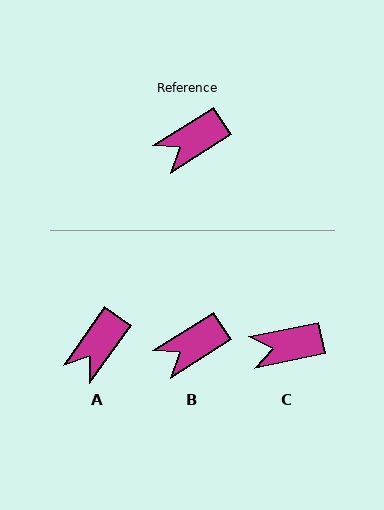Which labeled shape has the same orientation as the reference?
B.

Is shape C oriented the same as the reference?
No, it is off by about 21 degrees.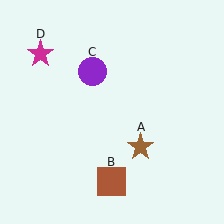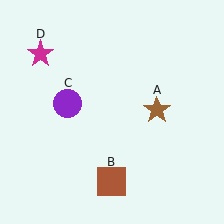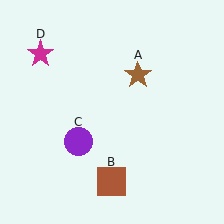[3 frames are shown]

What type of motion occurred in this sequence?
The brown star (object A), purple circle (object C) rotated counterclockwise around the center of the scene.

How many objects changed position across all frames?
2 objects changed position: brown star (object A), purple circle (object C).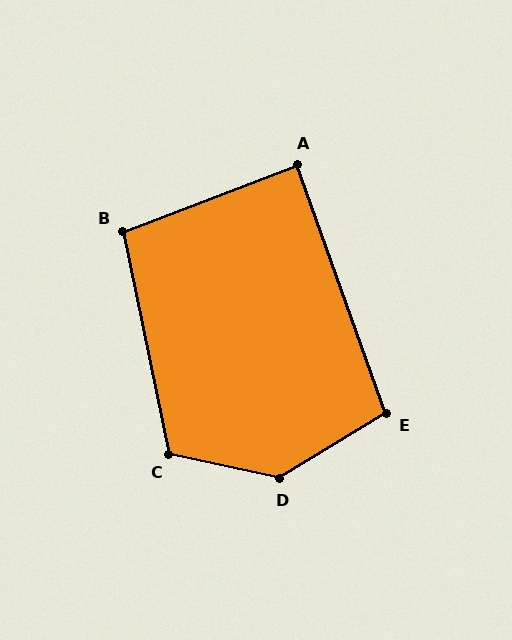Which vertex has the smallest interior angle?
A, at approximately 89 degrees.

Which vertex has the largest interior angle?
D, at approximately 136 degrees.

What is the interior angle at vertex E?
Approximately 102 degrees (obtuse).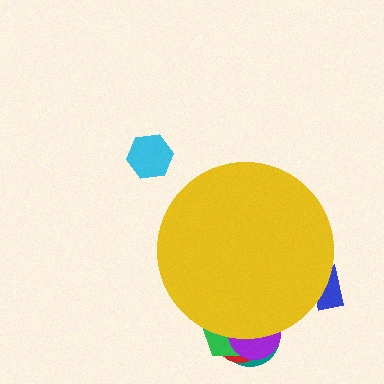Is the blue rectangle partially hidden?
Yes, the blue rectangle is partially hidden behind the yellow circle.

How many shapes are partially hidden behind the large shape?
5 shapes are partially hidden.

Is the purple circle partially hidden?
Yes, the purple circle is partially hidden behind the yellow circle.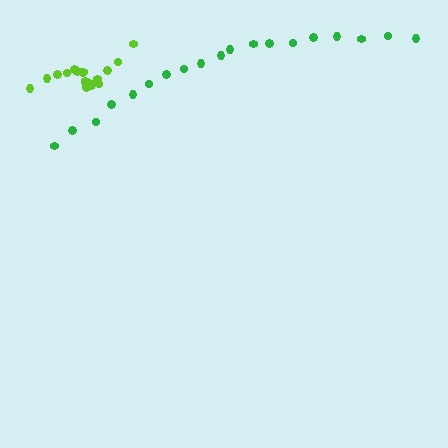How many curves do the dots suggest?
There are 2 distinct paths.